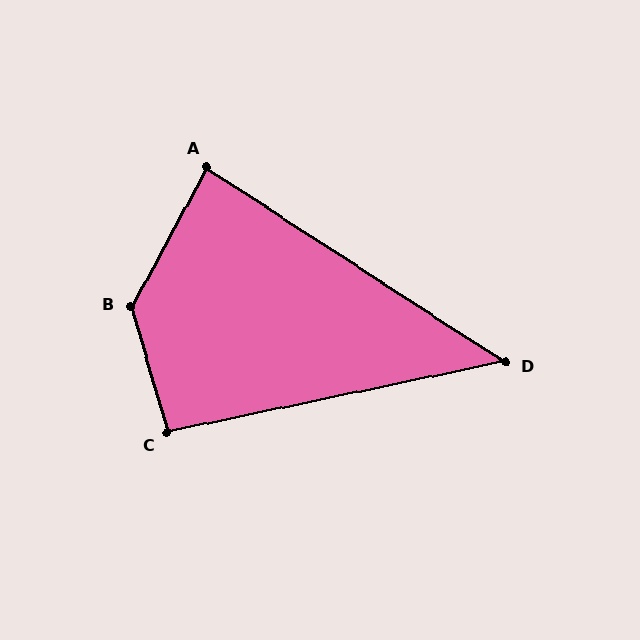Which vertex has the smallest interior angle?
D, at approximately 45 degrees.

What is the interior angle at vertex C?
Approximately 94 degrees (approximately right).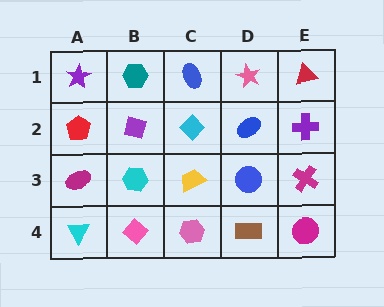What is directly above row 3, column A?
A red pentagon.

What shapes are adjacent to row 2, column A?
A purple star (row 1, column A), a magenta ellipse (row 3, column A), a purple square (row 2, column B).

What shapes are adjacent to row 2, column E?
A red triangle (row 1, column E), a magenta cross (row 3, column E), a blue ellipse (row 2, column D).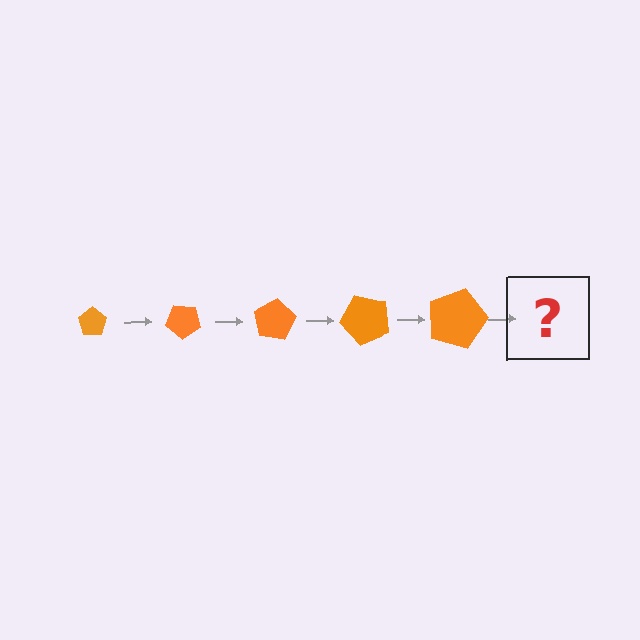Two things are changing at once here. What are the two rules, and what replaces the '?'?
The two rules are that the pentagon grows larger each step and it rotates 40 degrees each step. The '?' should be a pentagon, larger than the previous one and rotated 200 degrees from the start.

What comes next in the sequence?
The next element should be a pentagon, larger than the previous one and rotated 200 degrees from the start.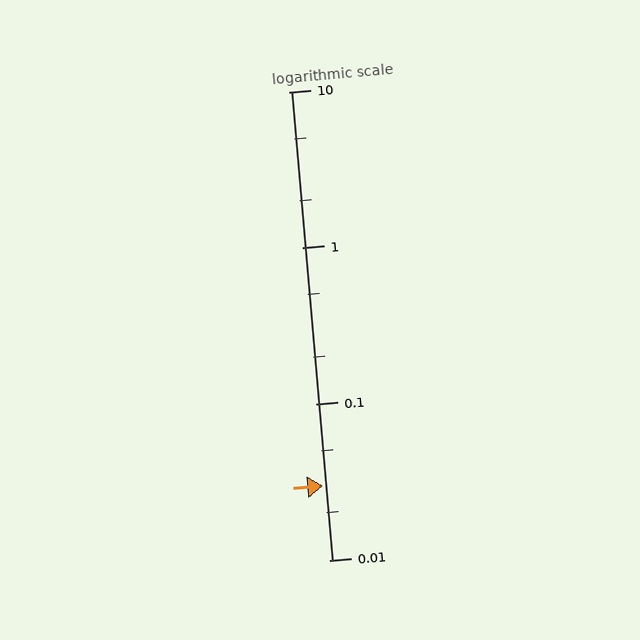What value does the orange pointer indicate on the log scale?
The pointer indicates approximately 0.03.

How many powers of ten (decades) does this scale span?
The scale spans 3 decades, from 0.01 to 10.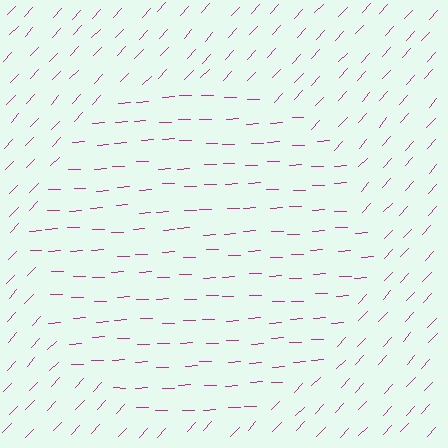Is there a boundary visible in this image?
Yes, there is a texture boundary formed by a change in line orientation.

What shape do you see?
I see a circle.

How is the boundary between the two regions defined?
The boundary is defined purely by a change in line orientation (approximately 45 degrees difference). All lines are the same color and thickness.